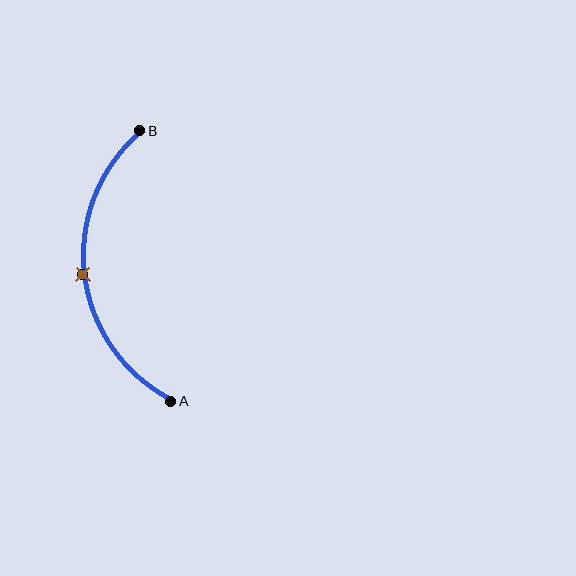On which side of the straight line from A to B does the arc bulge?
The arc bulges to the left of the straight line connecting A and B.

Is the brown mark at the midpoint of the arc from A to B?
Yes. The brown mark lies on the arc at equal arc-length from both A and B — it is the arc midpoint.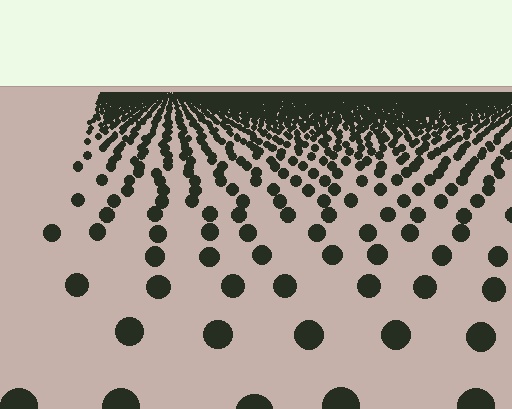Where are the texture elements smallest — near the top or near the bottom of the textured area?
Near the top.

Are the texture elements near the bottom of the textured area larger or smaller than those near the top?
Larger. Near the bottom, elements are closer to the viewer and appear at a bigger on-screen size.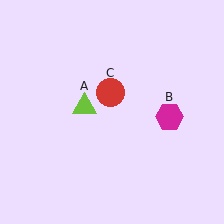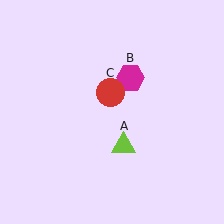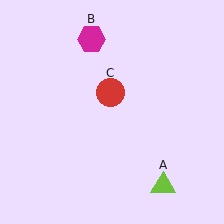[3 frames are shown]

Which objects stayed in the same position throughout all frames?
Red circle (object C) remained stationary.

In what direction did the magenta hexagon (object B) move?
The magenta hexagon (object B) moved up and to the left.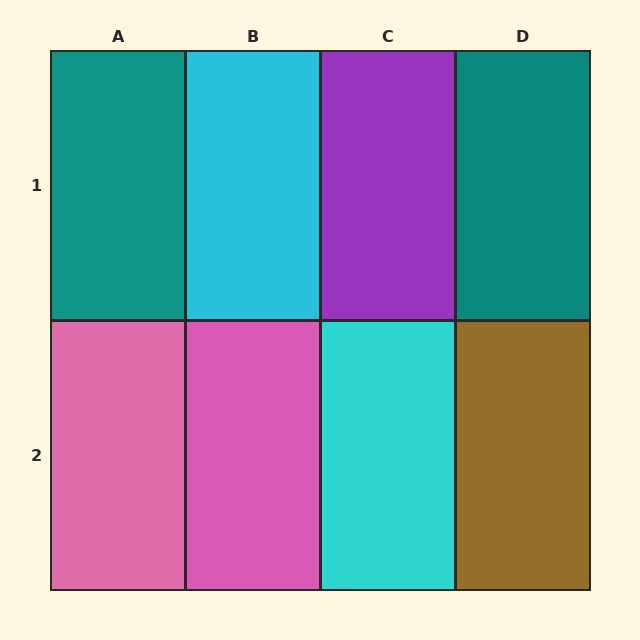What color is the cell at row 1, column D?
Teal.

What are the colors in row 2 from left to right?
Pink, pink, cyan, brown.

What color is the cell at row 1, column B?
Cyan.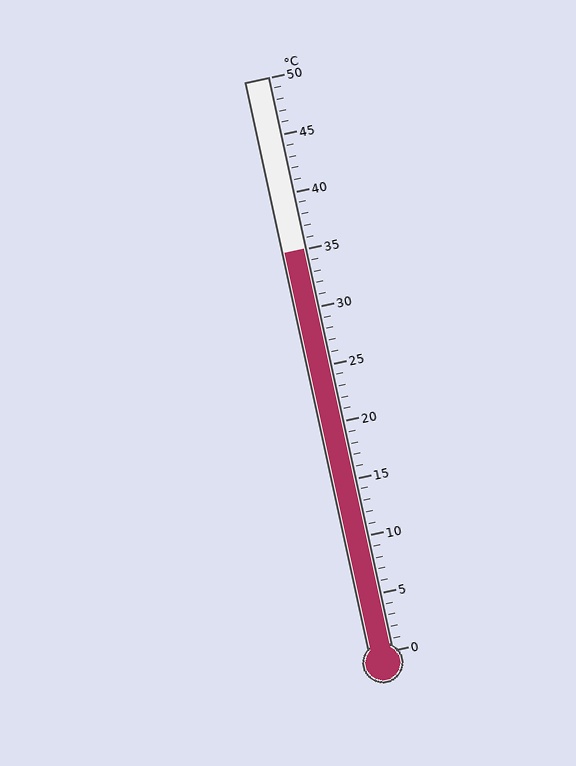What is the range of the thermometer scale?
The thermometer scale ranges from 0°C to 50°C.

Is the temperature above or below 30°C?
The temperature is above 30°C.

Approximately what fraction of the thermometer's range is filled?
The thermometer is filled to approximately 70% of its range.